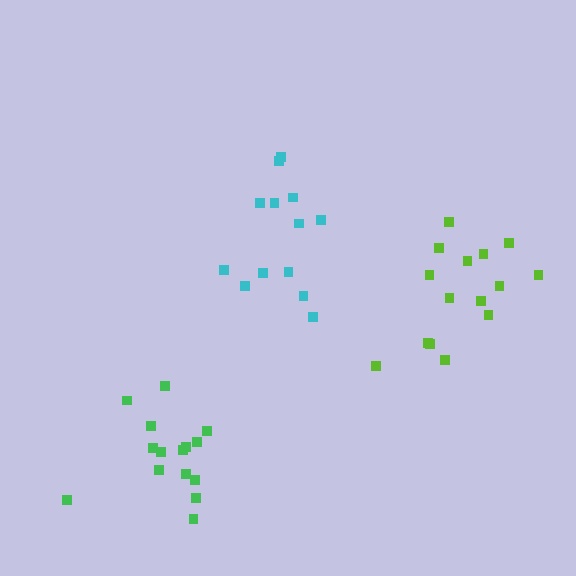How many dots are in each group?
Group 1: 13 dots, Group 2: 15 dots, Group 3: 15 dots (43 total).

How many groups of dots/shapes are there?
There are 3 groups.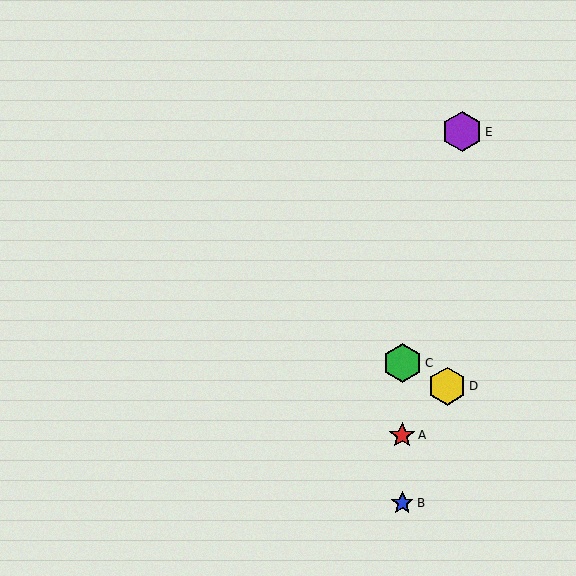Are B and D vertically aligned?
No, B is at x≈402 and D is at x≈447.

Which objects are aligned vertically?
Objects A, B, C are aligned vertically.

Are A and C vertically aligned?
Yes, both are at x≈402.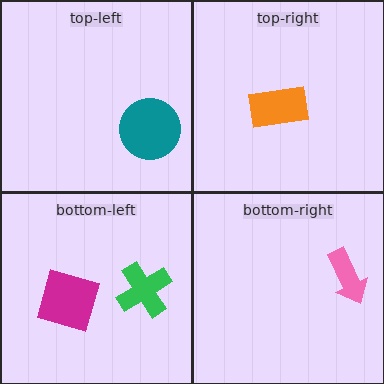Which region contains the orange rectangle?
The top-right region.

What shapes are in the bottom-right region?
The pink arrow.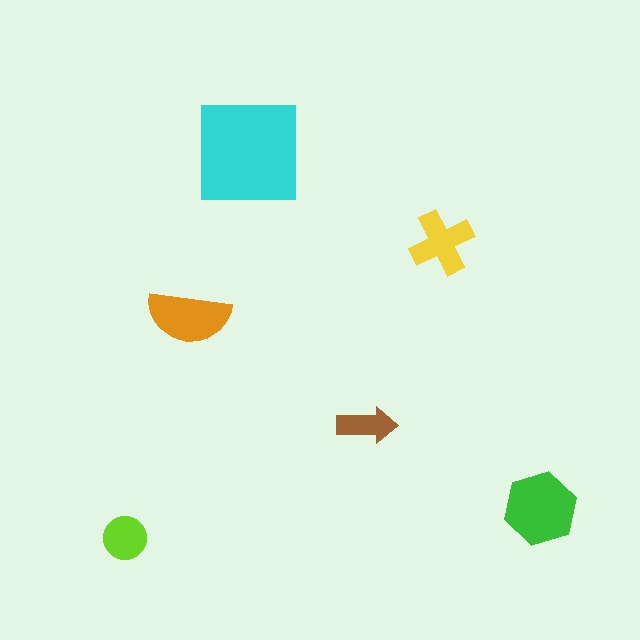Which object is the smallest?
The brown arrow.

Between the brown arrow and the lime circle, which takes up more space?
The lime circle.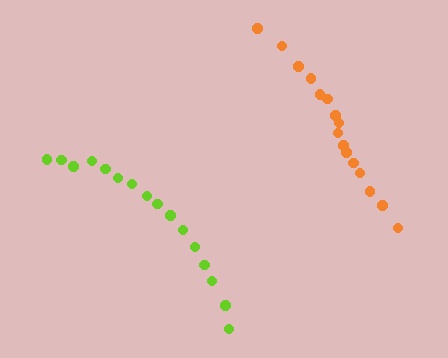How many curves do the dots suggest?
There are 2 distinct paths.